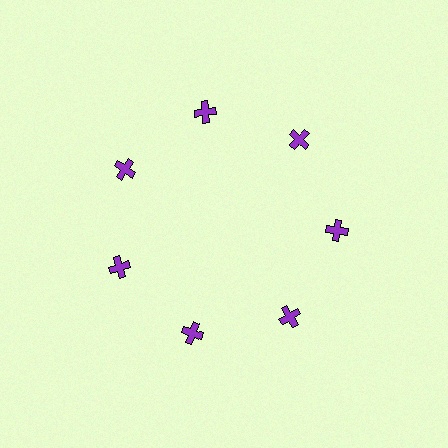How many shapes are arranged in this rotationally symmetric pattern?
There are 7 shapes, arranged in 7 groups of 1.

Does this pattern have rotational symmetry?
Yes, this pattern has 7-fold rotational symmetry. It looks the same after rotating 51 degrees around the center.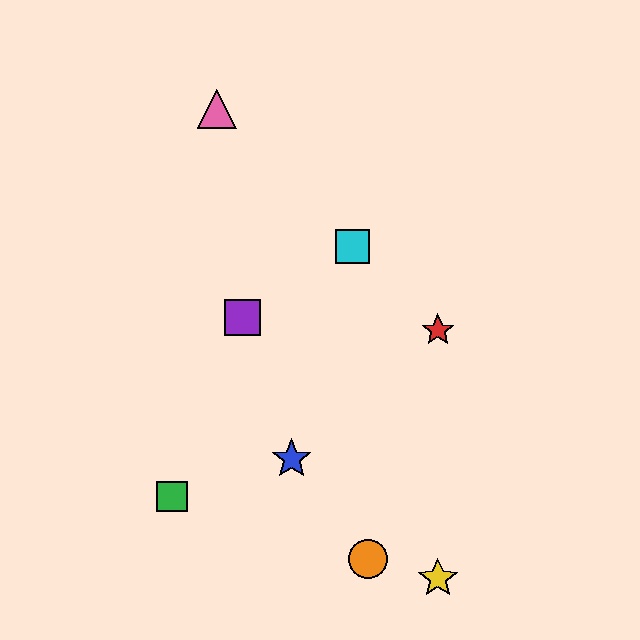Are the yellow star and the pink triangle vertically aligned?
No, the yellow star is at x≈438 and the pink triangle is at x≈217.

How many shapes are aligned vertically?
2 shapes (the red star, the yellow star) are aligned vertically.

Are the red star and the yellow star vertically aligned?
Yes, both are at x≈438.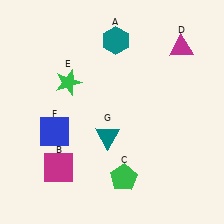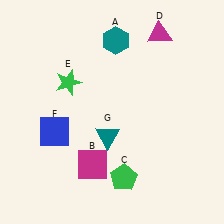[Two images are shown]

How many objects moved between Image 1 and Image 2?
2 objects moved between the two images.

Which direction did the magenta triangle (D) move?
The magenta triangle (D) moved left.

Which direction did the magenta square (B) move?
The magenta square (B) moved right.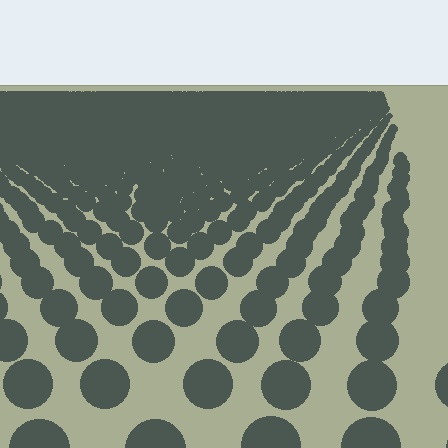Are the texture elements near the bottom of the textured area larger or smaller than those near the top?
Larger. Near the bottom, elements are closer to the viewer and appear at a bigger on-screen size.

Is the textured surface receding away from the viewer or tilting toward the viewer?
The surface is receding away from the viewer. Texture elements get smaller and denser toward the top.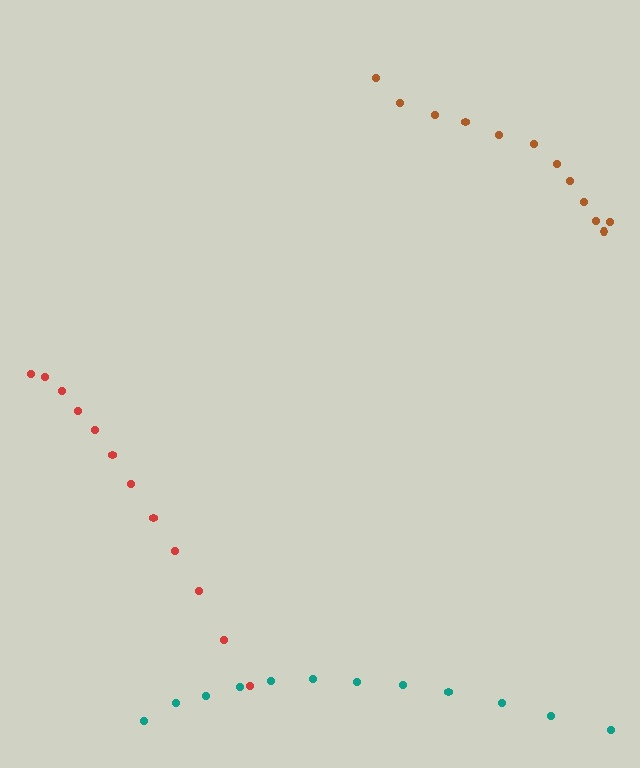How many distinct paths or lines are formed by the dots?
There are 3 distinct paths.